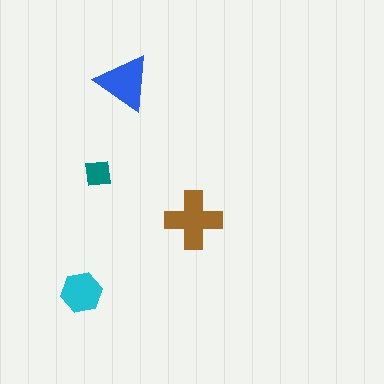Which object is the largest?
The brown cross.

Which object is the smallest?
The teal square.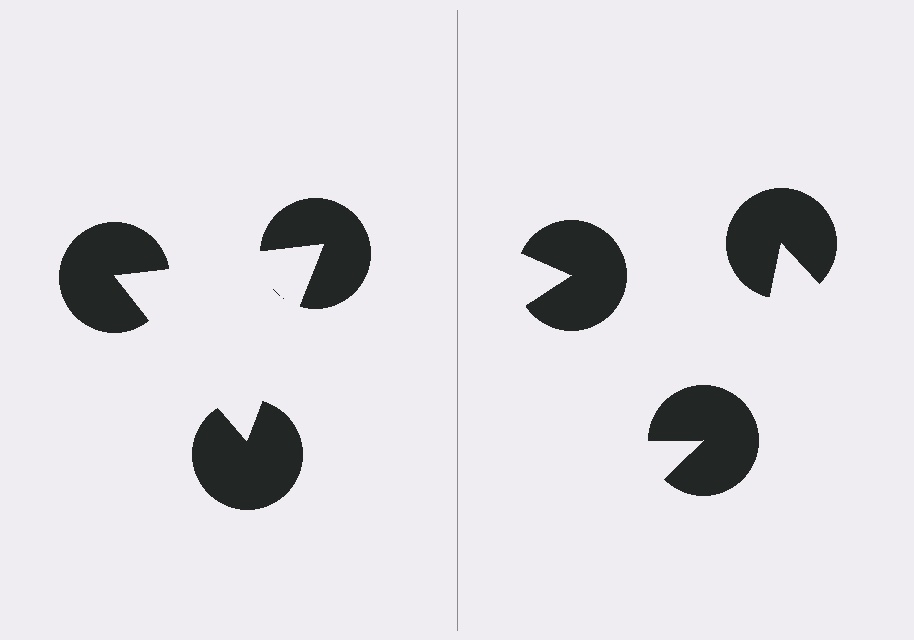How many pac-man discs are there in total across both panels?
6 — 3 on each side.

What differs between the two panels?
The pac-man discs are positioned identically on both sides; only the wedge orientations differ. On the left they align to a triangle; on the right they are misaligned.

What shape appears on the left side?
An illusory triangle.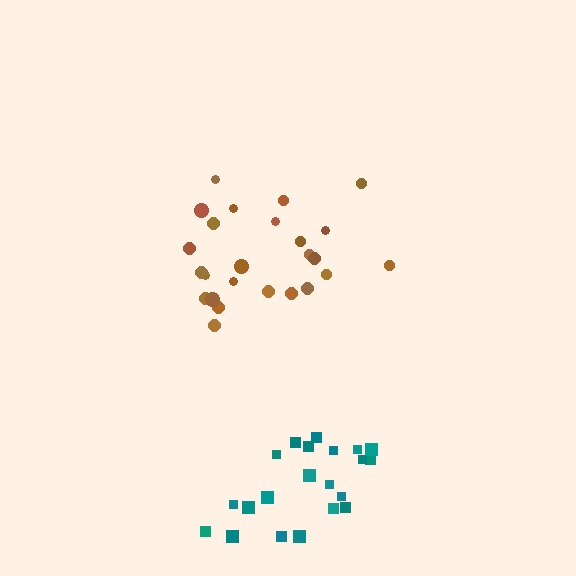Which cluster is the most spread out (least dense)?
Brown.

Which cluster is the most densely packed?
Teal.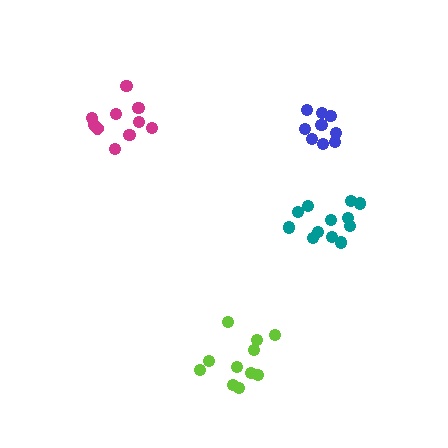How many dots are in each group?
Group 1: 10 dots, Group 2: 12 dots, Group 3: 9 dots, Group 4: 11 dots (42 total).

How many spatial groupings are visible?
There are 4 spatial groupings.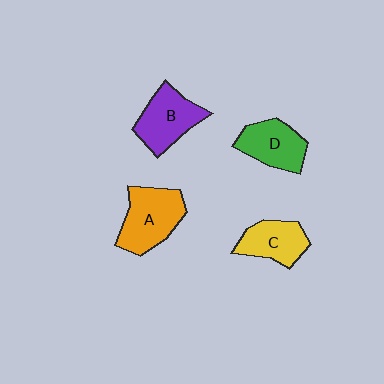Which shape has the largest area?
Shape A (orange).